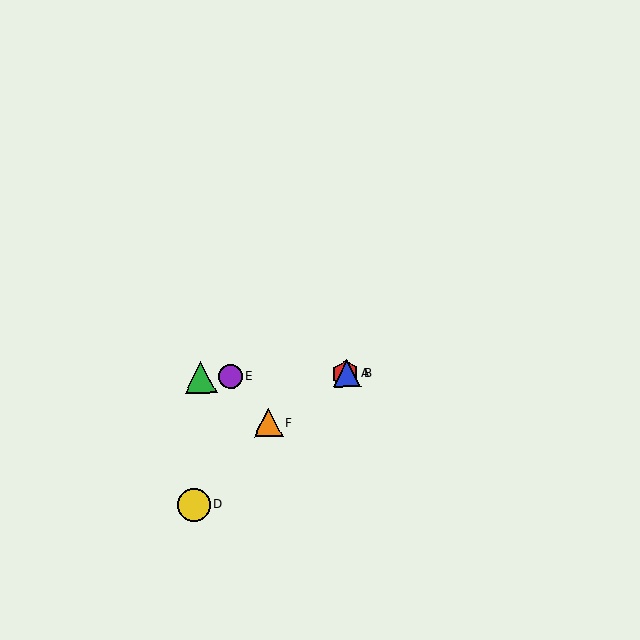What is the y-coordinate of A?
Object A is at y≈374.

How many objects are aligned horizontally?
4 objects (A, B, C, E) are aligned horizontally.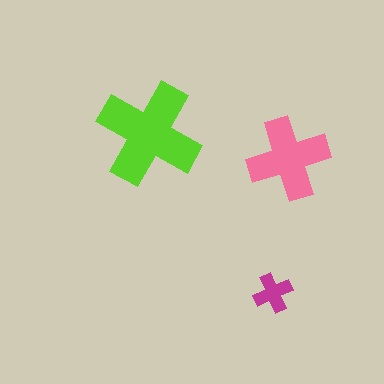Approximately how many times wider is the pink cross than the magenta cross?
About 2 times wider.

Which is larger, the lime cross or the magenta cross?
The lime one.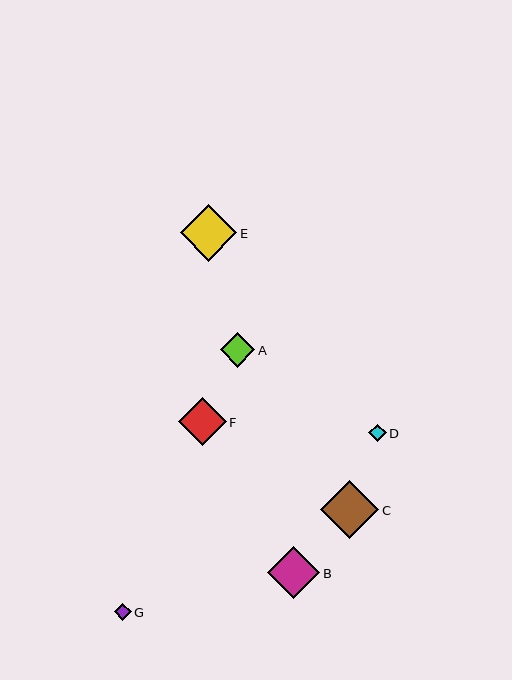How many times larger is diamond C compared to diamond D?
Diamond C is approximately 3.3 times the size of diamond D.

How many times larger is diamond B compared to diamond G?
Diamond B is approximately 3.1 times the size of diamond G.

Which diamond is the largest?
Diamond C is the largest with a size of approximately 58 pixels.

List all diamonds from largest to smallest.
From largest to smallest: C, E, B, F, A, D, G.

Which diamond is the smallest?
Diamond G is the smallest with a size of approximately 17 pixels.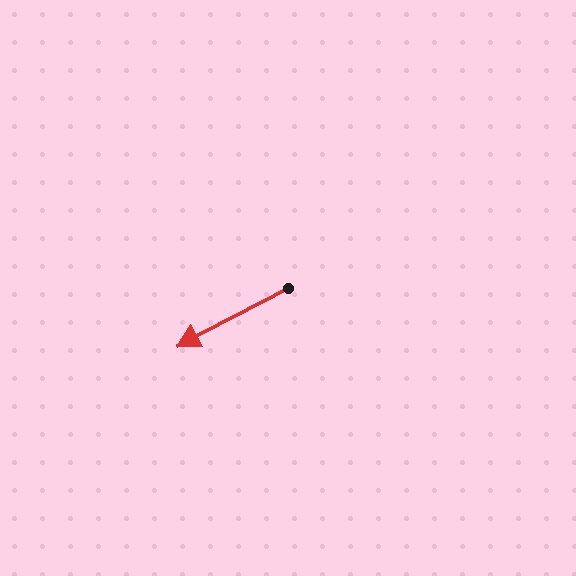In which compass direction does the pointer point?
Southwest.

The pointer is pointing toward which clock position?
Roughly 8 o'clock.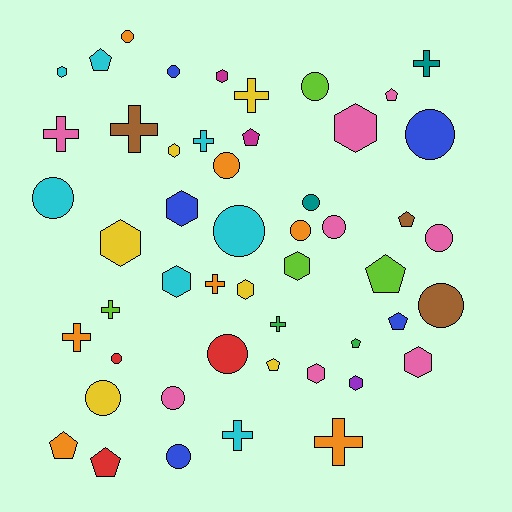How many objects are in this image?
There are 50 objects.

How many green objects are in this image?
There are 2 green objects.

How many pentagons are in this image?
There are 10 pentagons.